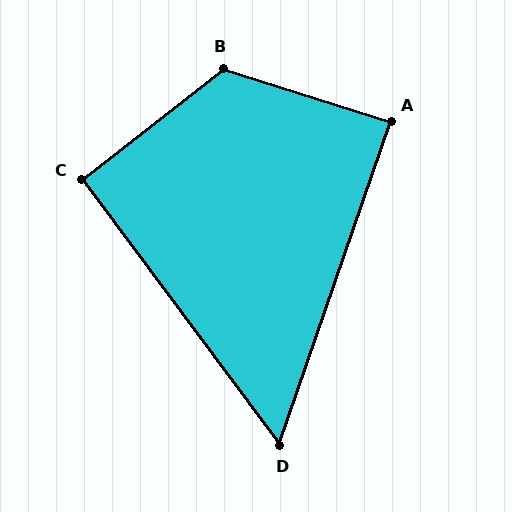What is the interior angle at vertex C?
Approximately 91 degrees (approximately right).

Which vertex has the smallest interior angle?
D, at approximately 56 degrees.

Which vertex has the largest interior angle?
B, at approximately 124 degrees.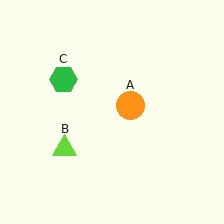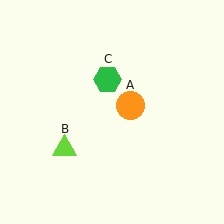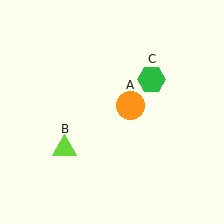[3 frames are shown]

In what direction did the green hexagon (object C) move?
The green hexagon (object C) moved right.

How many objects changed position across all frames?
1 object changed position: green hexagon (object C).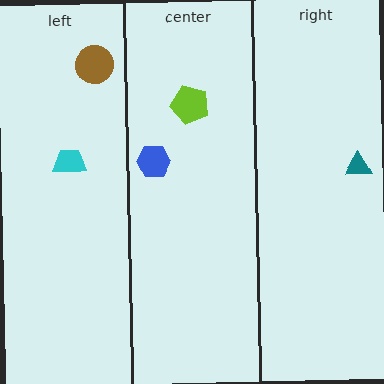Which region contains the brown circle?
The left region.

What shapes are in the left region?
The cyan trapezoid, the brown circle.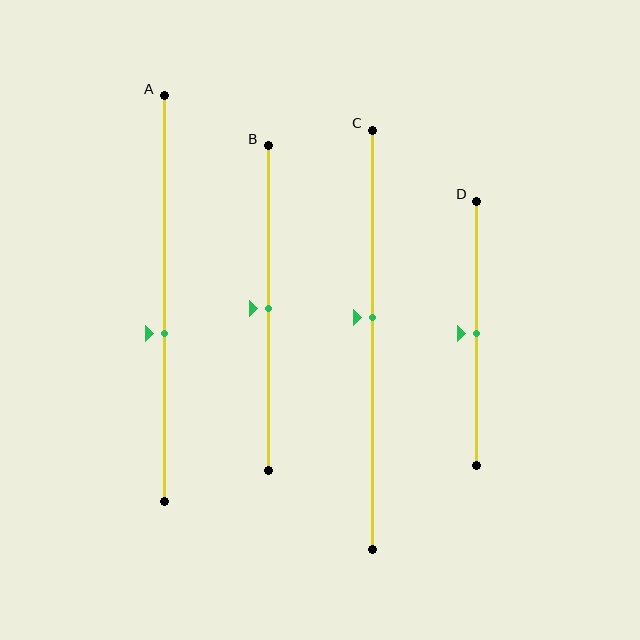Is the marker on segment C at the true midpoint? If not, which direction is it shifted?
No, the marker on segment C is shifted upward by about 5% of the segment length.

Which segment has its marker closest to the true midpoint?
Segment B has its marker closest to the true midpoint.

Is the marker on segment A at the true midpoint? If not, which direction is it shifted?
No, the marker on segment A is shifted downward by about 8% of the segment length.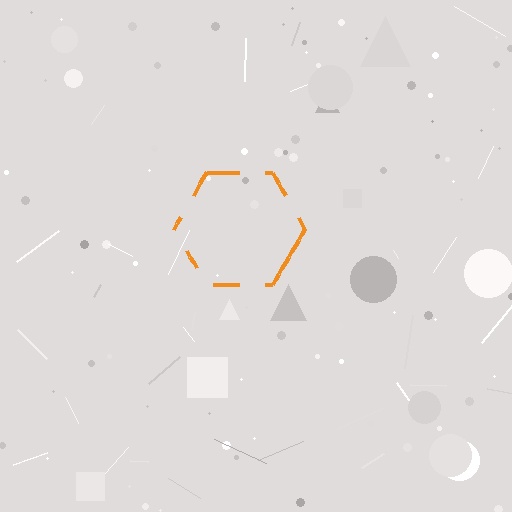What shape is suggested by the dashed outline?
The dashed outline suggests a hexagon.